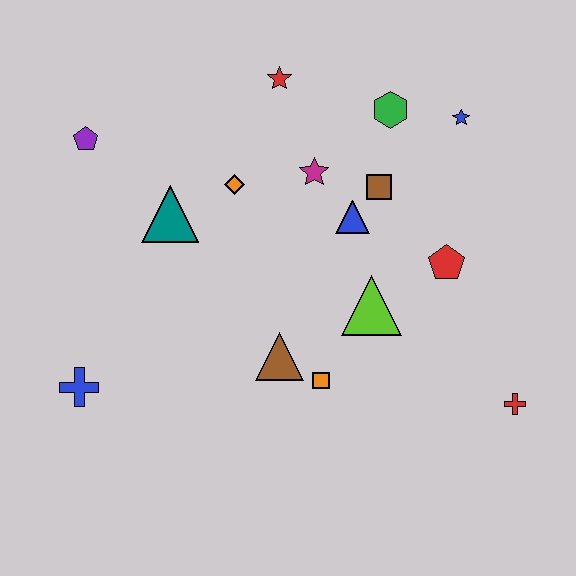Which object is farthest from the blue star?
The blue cross is farthest from the blue star.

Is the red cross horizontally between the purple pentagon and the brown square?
No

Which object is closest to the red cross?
The red pentagon is closest to the red cross.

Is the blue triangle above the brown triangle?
Yes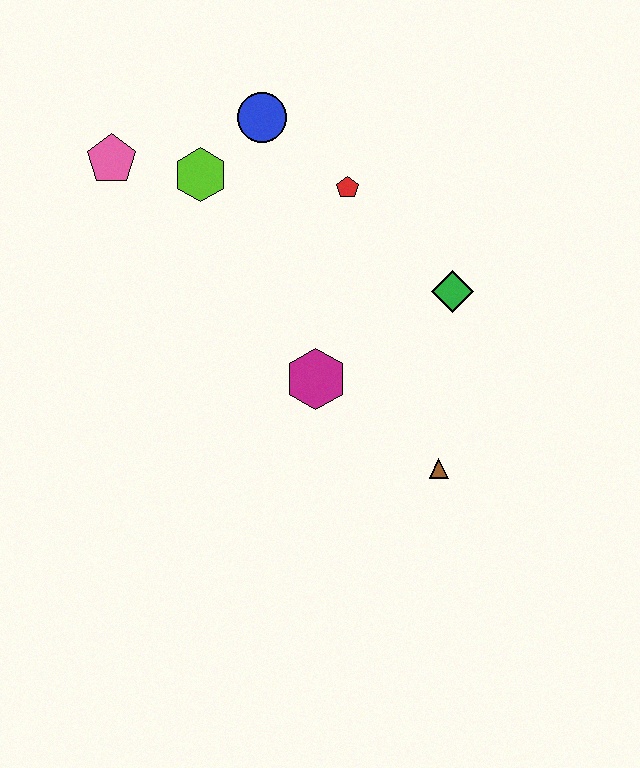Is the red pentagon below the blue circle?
Yes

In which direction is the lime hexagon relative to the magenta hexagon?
The lime hexagon is above the magenta hexagon.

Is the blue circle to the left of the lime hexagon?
No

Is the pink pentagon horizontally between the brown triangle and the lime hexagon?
No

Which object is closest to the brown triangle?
The magenta hexagon is closest to the brown triangle.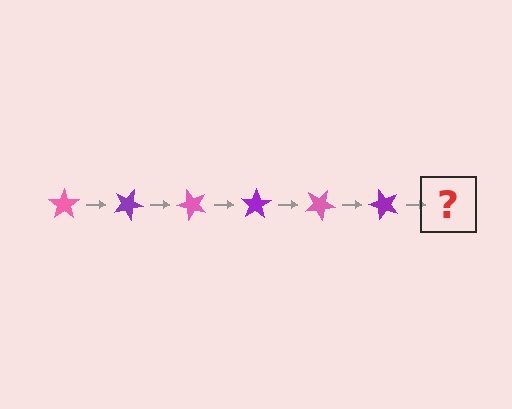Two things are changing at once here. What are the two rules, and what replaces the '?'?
The two rules are that it rotates 25 degrees each step and the color cycles through pink and purple. The '?' should be a pink star, rotated 150 degrees from the start.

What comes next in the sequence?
The next element should be a pink star, rotated 150 degrees from the start.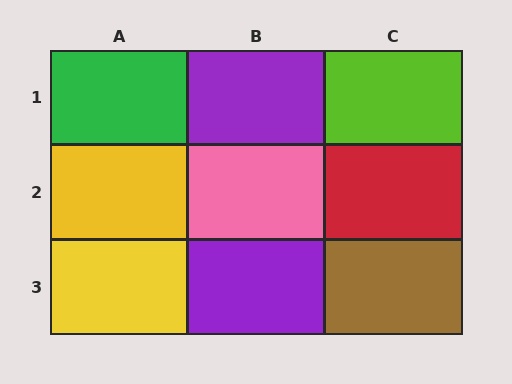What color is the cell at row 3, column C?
Brown.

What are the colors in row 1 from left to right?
Green, purple, lime.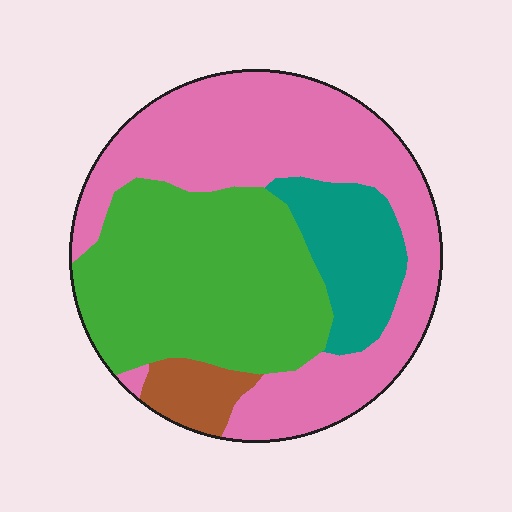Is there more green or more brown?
Green.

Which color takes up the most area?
Pink, at roughly 45%.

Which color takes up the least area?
Brown, at roughly 5%.